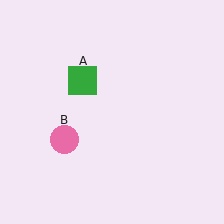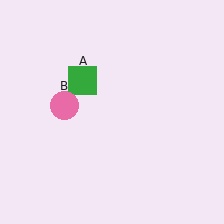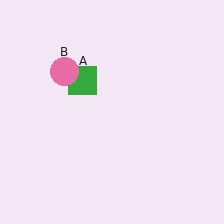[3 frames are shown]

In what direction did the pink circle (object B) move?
The pink circle (object B) moved up.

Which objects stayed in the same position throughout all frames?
Green square (object A) remained stationary.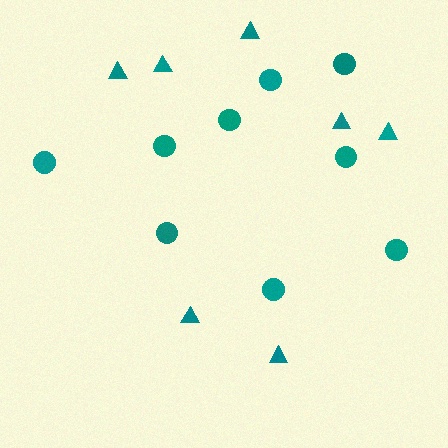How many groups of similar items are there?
There are 2 groups: one group of triangles (7) and one group of circles (9).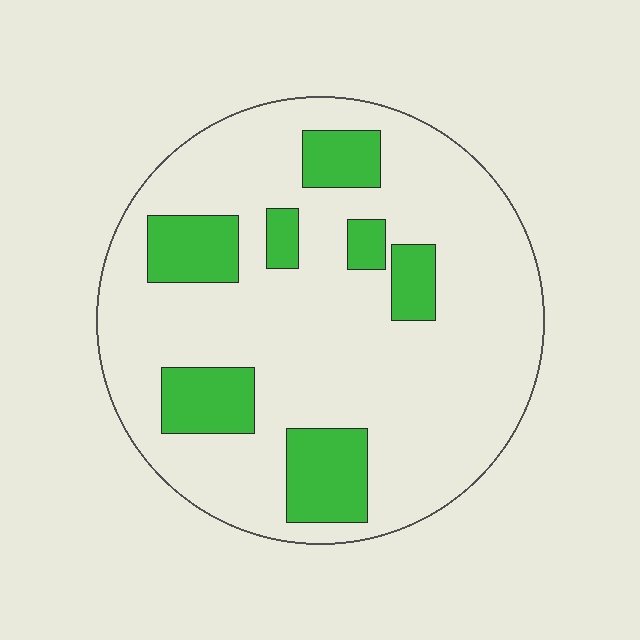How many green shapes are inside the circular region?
7.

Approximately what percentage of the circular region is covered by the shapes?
Approximately 20%.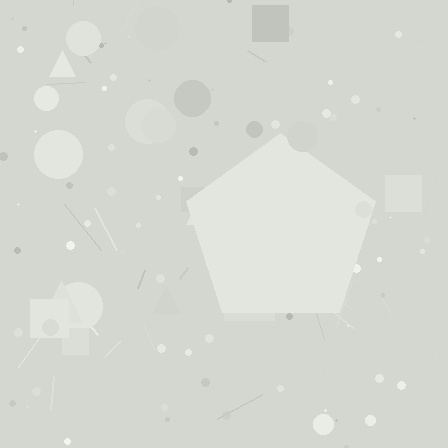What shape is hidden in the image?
A pentagon is hidden in the image.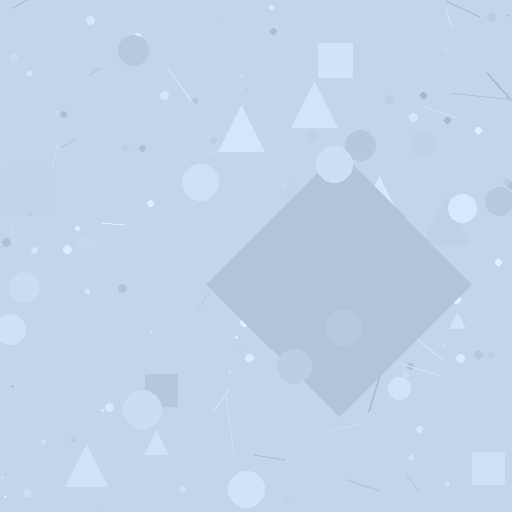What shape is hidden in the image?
A diamond is hidden in the image.